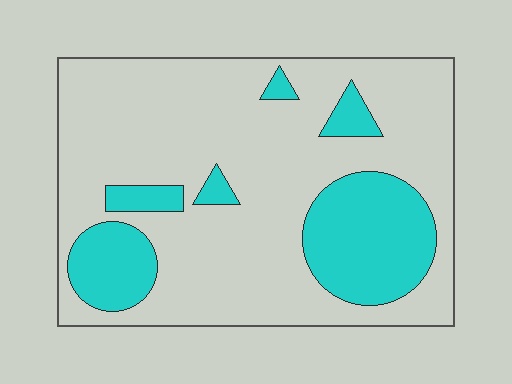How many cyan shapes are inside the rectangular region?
6.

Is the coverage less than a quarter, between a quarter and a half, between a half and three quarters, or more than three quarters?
Less than a quarter.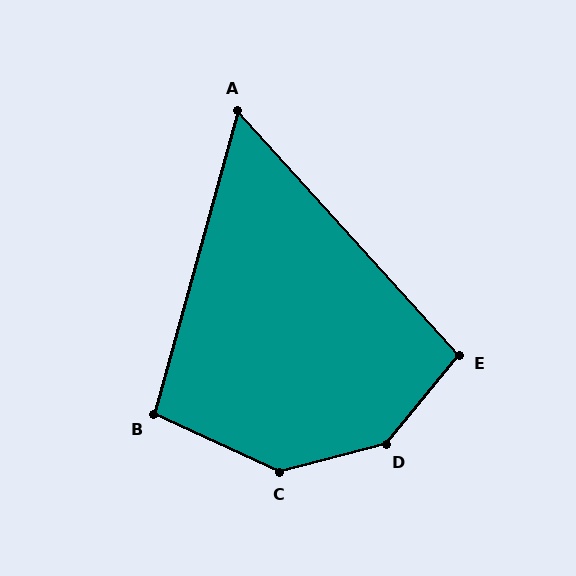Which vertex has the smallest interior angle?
A, at approximately 58 degrees.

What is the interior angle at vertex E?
Approximately 98 degrees (obtuse).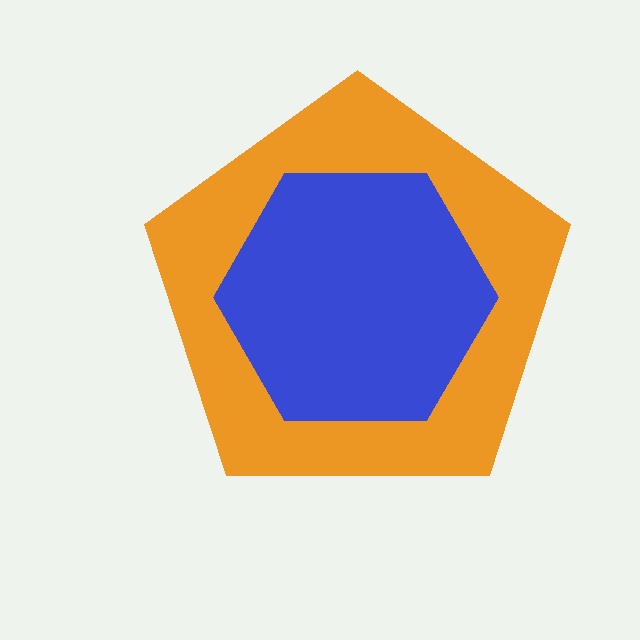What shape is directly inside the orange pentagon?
The blue hexagon.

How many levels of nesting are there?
2.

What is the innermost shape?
The blue hexagon.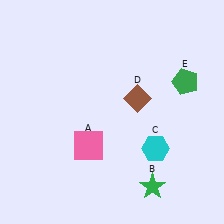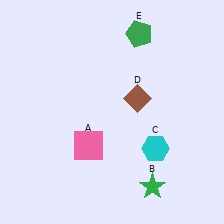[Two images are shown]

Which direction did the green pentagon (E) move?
The green pentagon (E) moved up.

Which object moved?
The green pentagon (E) moved up.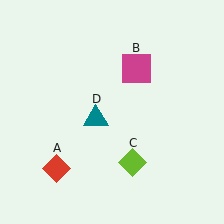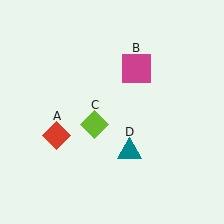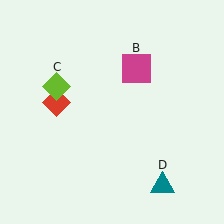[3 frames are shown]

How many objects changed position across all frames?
3 objects changed position: red diamond (object A), lime diamond (object C), teal triangle (object D).